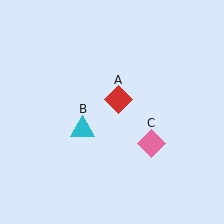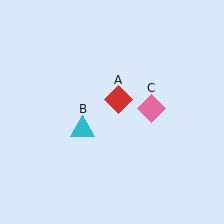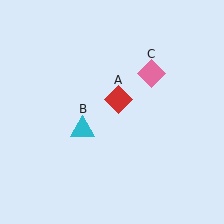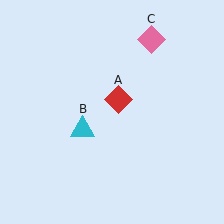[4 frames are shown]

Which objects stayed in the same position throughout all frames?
Red diamond (object A) and cyan triangle (object B) remained stationary.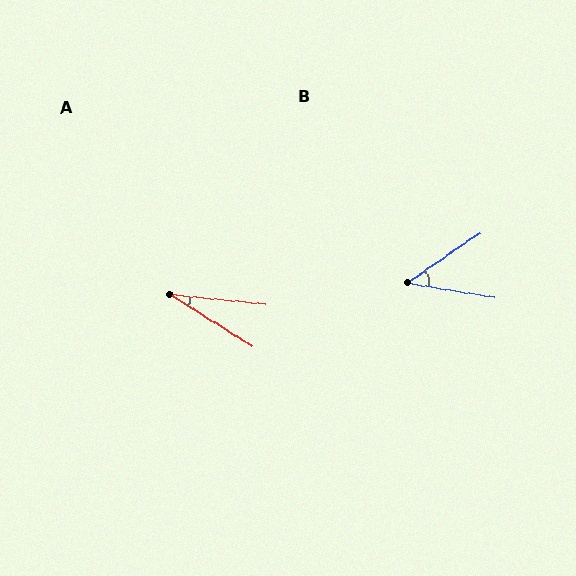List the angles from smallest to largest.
A (27°), B (44°).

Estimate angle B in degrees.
Approximately 44 degrees.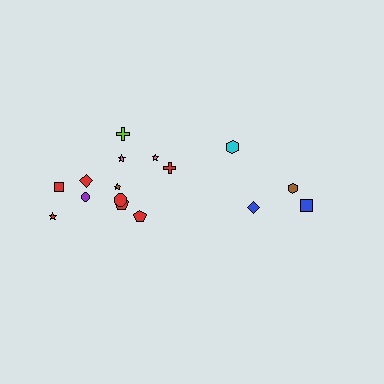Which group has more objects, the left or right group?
The left group.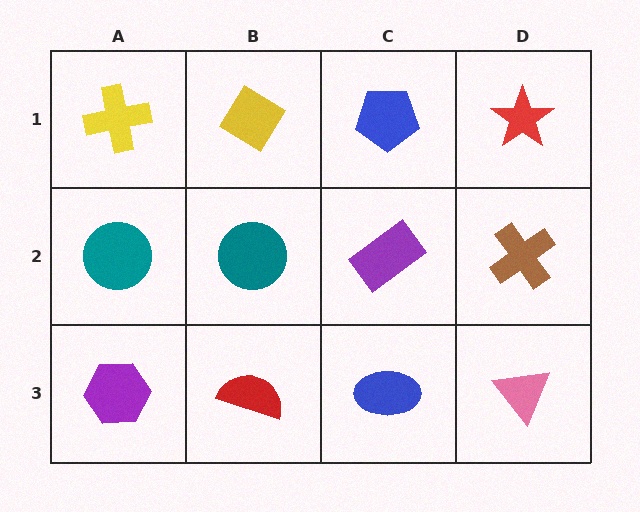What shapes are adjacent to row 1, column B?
A teal circle (row 2, column B), a yellow cross (row 1, column A), a blue pentagon (row 1, column C).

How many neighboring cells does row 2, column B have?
4.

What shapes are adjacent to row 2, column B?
A yellow diamond (row 1, column B), a red semicircle (row 3, column B), a teal circle (row 2, column A), a purple rectangle (row 2, column C).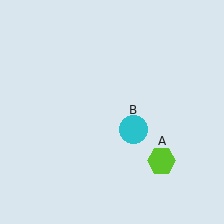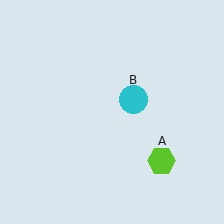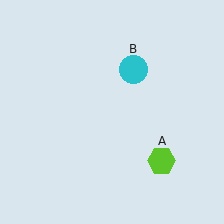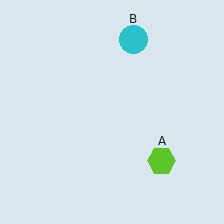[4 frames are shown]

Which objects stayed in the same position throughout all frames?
Lime hexagon (object A) remained stationary.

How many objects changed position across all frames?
1 object changed position: cyan circle (object B).